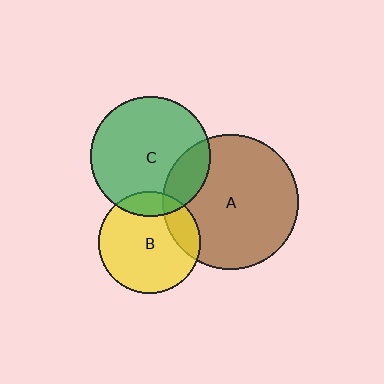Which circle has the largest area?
Circle A (brown).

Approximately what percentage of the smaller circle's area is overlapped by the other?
Approximately 20%.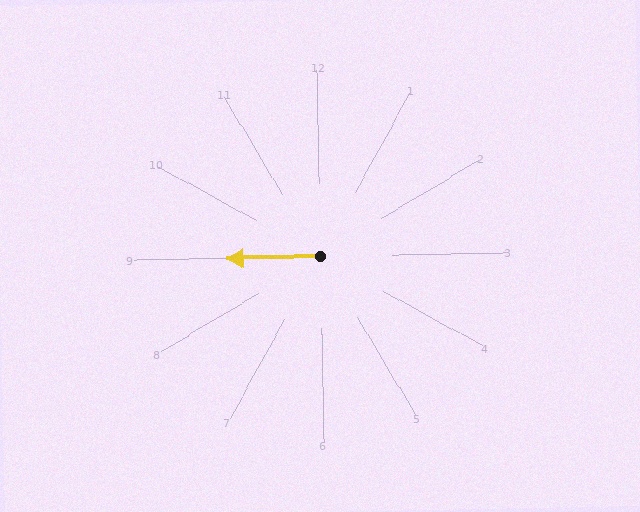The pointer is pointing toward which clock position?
Roughly 9 o'clock.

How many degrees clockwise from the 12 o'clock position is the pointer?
Approximately 269 degrees.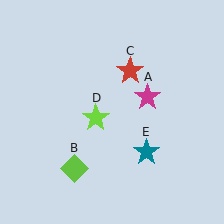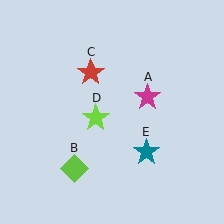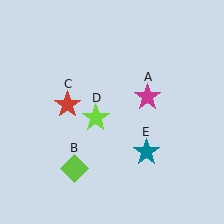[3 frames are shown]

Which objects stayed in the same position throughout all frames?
Magenta star (object A) and lime diamond (object B) and lime star (object D) and teal star (object E) remained stationary.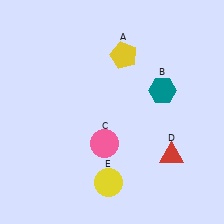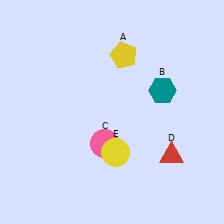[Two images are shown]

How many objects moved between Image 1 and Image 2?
1 object moved between the two images.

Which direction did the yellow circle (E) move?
The yellow circle (E) moved up.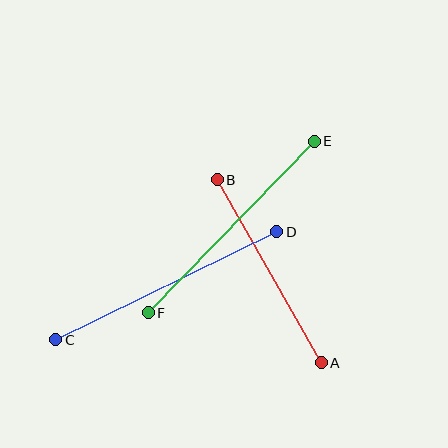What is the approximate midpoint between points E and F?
The midpoint is at approximately (231, 227) pixels.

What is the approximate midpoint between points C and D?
The midpoint is at approximately (166, 286) pixels.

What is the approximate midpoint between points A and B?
The midpoint is at approximately (269, 271) pixels.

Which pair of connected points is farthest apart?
Points C and D are farthest apart.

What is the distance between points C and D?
The distance is approximately 246 pixels.